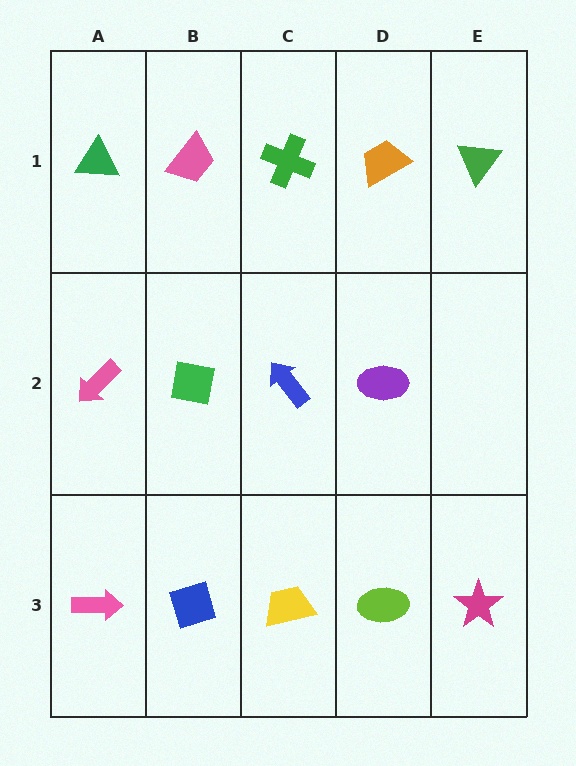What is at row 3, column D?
A lime ellipse.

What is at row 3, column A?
A pink arrow.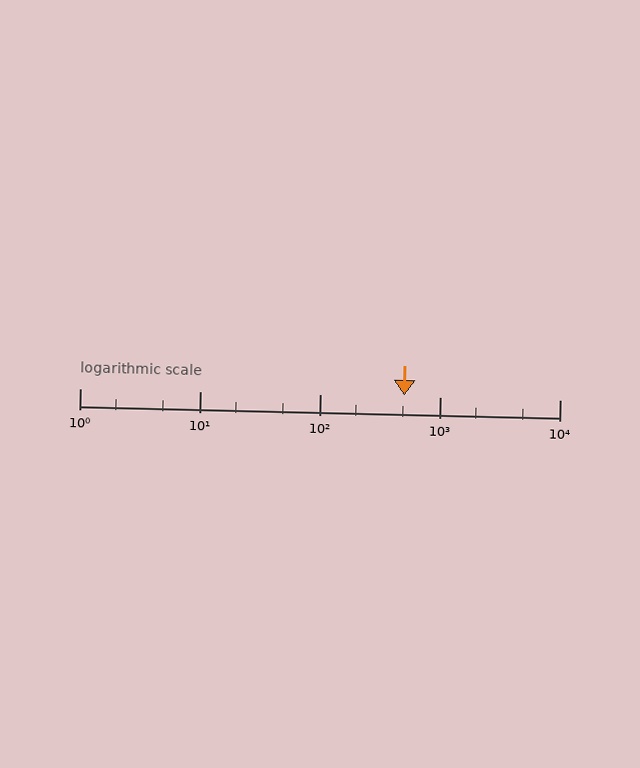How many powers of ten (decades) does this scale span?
The scale spans 4 decades, from 1 to 10000.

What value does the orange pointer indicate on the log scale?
The pointer indicates approximately 510.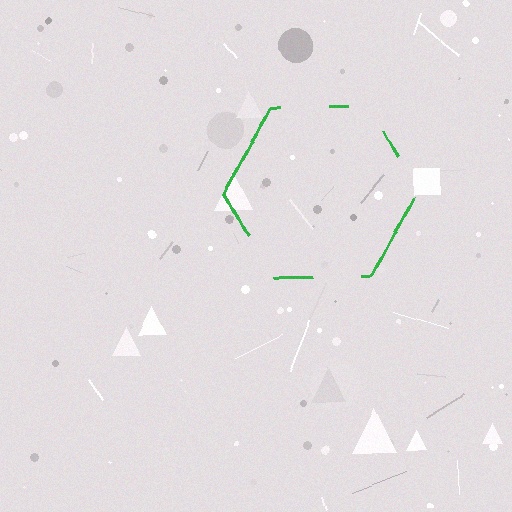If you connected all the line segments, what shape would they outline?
They would outline a hexagon.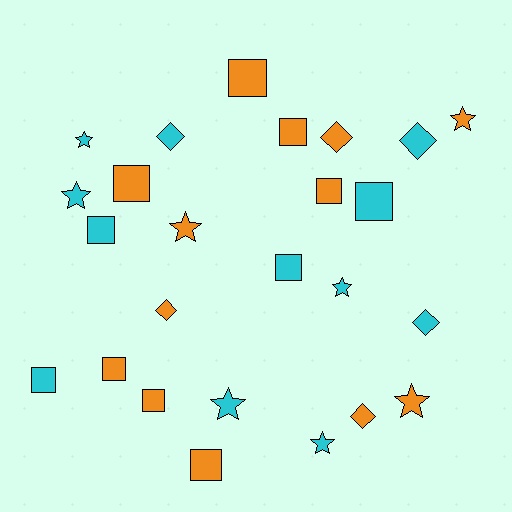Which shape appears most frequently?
Square, with 11 objects.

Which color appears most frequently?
Orange, with 13 objects.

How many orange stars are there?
There are 3 orange stars.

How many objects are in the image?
There are 25 objects.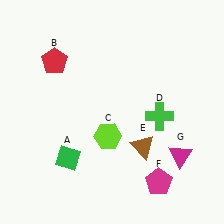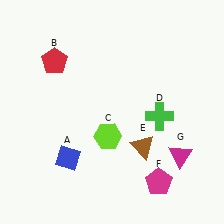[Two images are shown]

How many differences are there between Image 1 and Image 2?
There is 1 difference between the two images.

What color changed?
The diamond (A) changed from green in Image 1 to blue in Image 2.